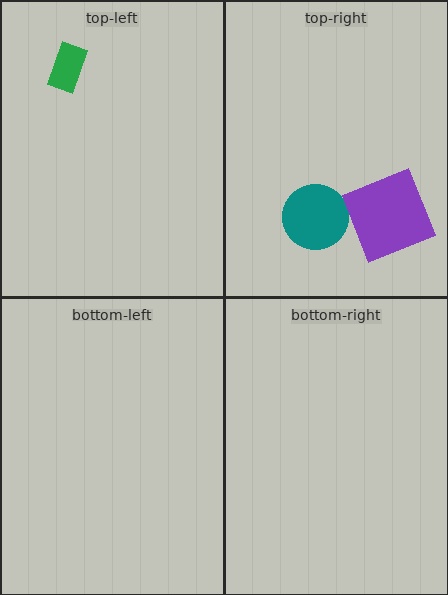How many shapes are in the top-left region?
1.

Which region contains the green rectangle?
The top-left region.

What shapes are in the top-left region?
The green rectangle.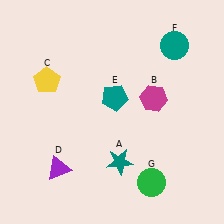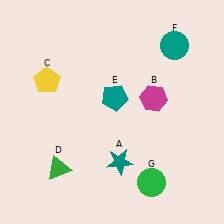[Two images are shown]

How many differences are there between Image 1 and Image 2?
There is 1 difference between the two images.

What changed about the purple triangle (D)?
In Image 1, D is purple. In Image 2, it changed to green.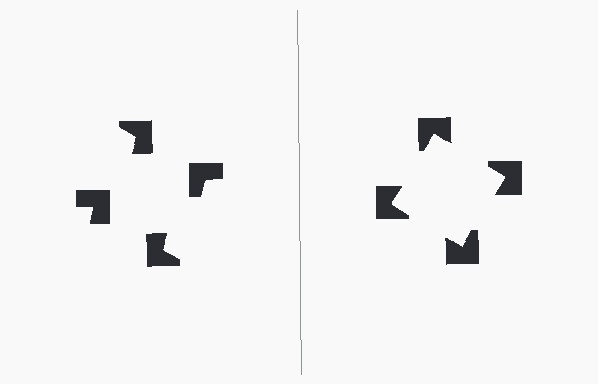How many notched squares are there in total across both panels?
8 — 4 on each side.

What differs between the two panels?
The notched squares are positioned identically on both sides; only the wedge orientations differ. On the right they align to a square; on the left they are misaligned.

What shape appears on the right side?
An illusory square.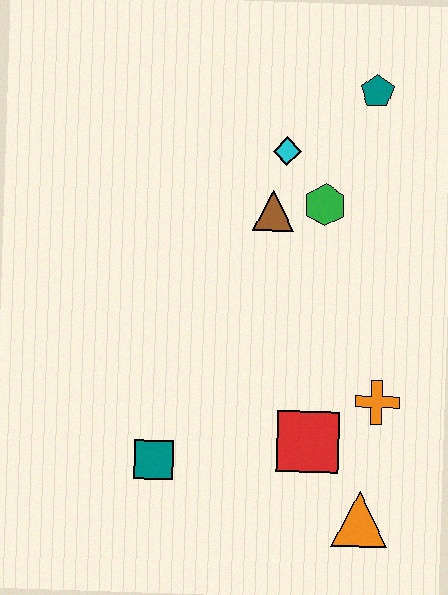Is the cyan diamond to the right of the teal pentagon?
No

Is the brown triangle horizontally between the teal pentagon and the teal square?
Yes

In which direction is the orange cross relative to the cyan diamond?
The orange cross is below the cyan diamond.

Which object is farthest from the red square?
The teal pentagon is farthest from the red square.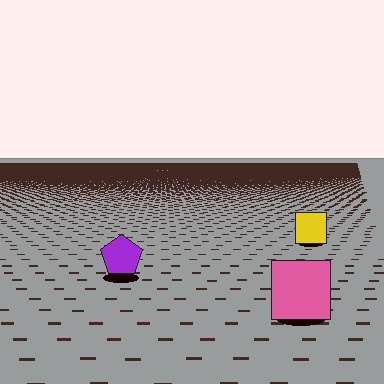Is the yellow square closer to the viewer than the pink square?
No. The pink square is closer — you can tell from the texture gradient: the ground texture is coarser near it.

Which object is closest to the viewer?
The pink square is closest. The texture marks near it are larger and more spread out.